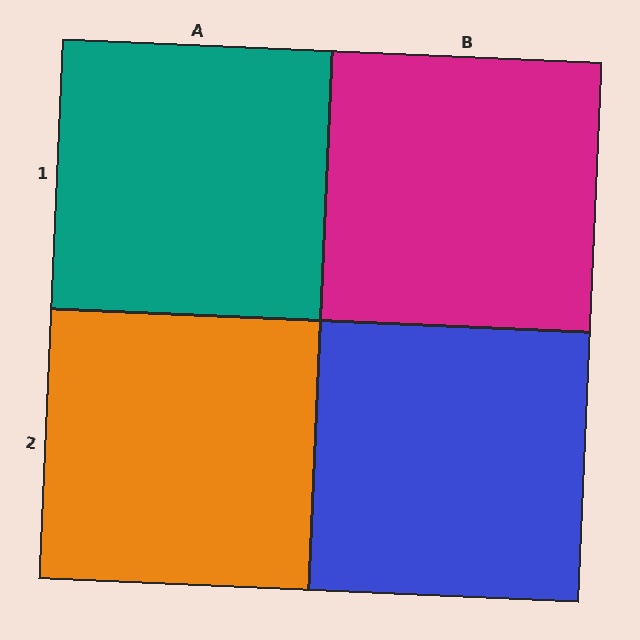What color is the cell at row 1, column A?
Teal.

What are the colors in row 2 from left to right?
Orange, blue.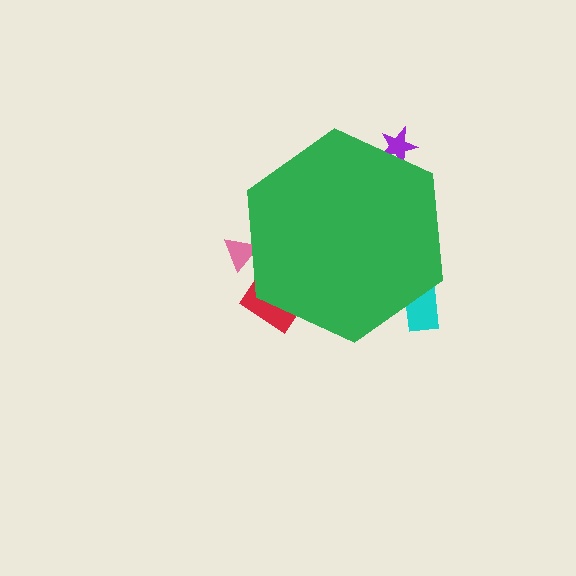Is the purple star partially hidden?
Yes, the purple star is partially hidden behind the green hexagon.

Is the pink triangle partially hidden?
Yes, the pink triangle is partially hidden behind the green hexagon.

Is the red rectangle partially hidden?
Yes, the red rectangle is partially hidden behind the green hexagon.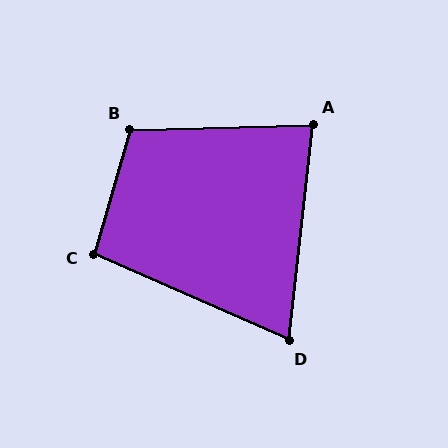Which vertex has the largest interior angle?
B, at approximately 108 degrees.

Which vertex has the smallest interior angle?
D, at approximately 72 degrees.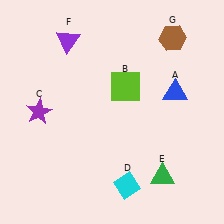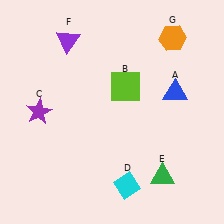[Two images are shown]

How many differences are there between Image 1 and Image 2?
There is 1 difference between the two images.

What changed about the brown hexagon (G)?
In Image 1, G is brown. In Image 2, it changed to orange.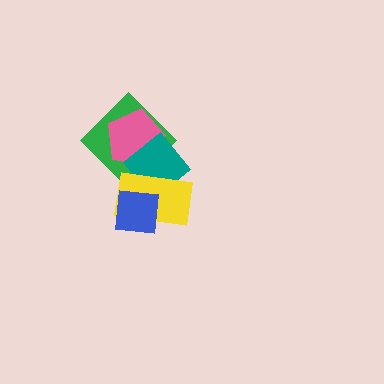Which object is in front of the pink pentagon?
The teal diamond is in front of the pink pentagon.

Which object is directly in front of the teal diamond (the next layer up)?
The yellow rectangle is directly in front of the teal diamond.